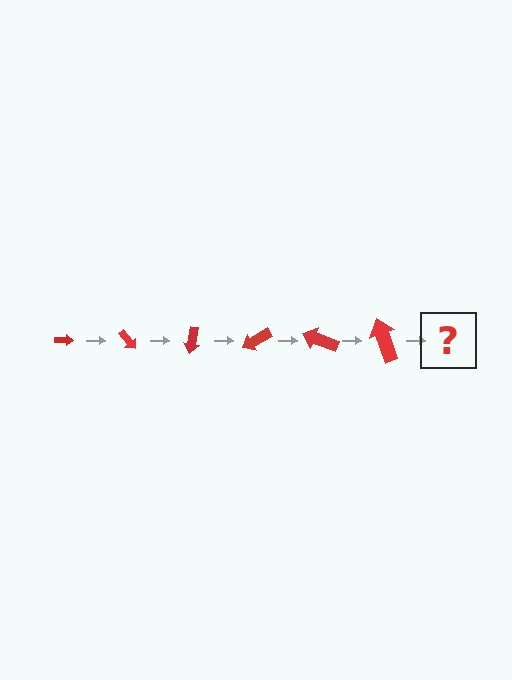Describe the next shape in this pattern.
It should be an arrow, larger than the previous one and rotated 300 degrees from the start.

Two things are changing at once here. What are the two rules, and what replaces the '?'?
The two rules are that the arrow grows larger each step and it rotates 50 degrees each step. The '?' should be an arrow, larger than the previous one and rotated 300 degrees from the start.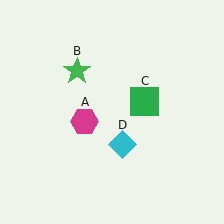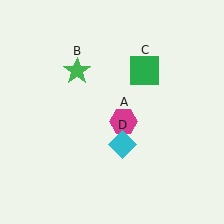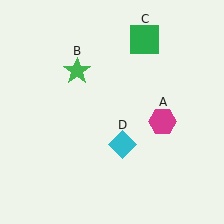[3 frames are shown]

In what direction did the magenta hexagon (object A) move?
The magenta hexagon (object A) moved right.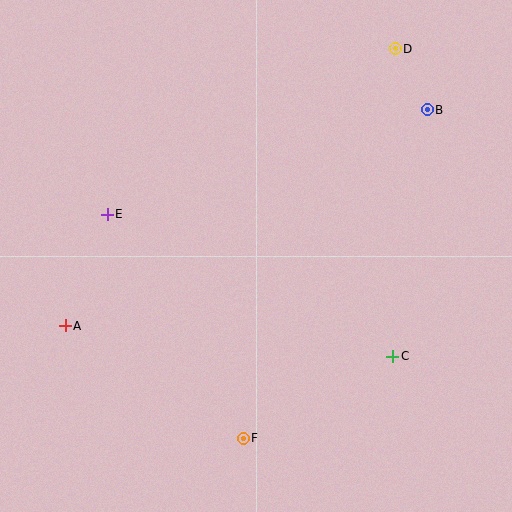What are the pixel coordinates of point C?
Point C is at (393, 356).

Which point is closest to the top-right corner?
Point D is closest to the top-right corner.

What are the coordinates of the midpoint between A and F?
The midpoint between A and F is at (154, 382).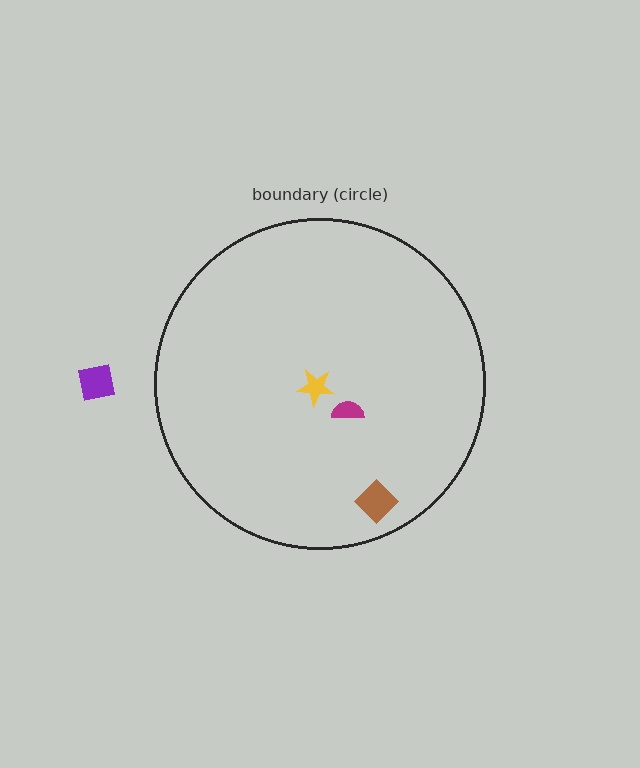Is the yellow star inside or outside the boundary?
Inside.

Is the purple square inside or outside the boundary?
Outside.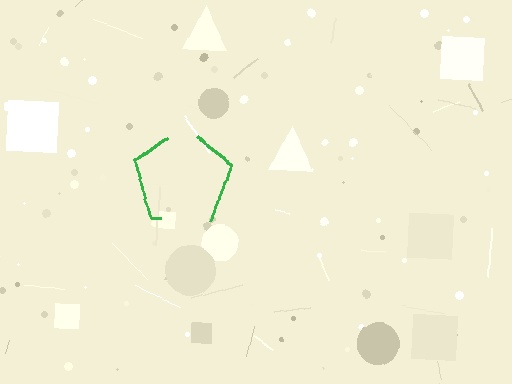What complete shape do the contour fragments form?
The contour fragments form a pentagon.